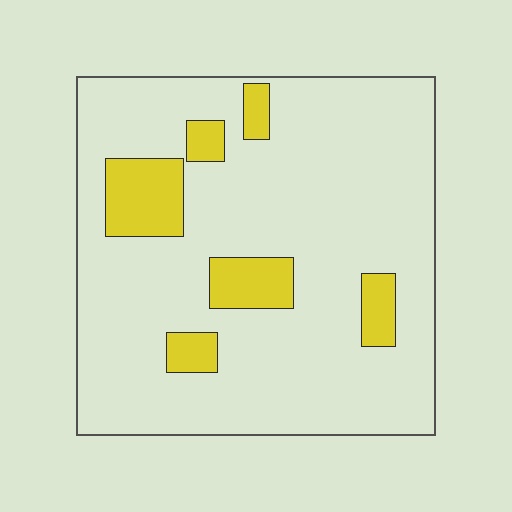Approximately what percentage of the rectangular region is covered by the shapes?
Approximately 15%.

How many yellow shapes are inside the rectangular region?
6.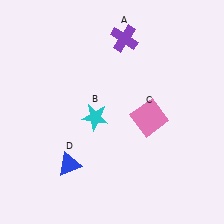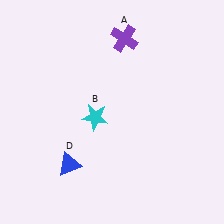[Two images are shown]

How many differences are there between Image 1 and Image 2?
There is 1 difference between the two images.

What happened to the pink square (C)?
The pink square (C) was removed in Image 2. It was in the bottom-right area of Image 1.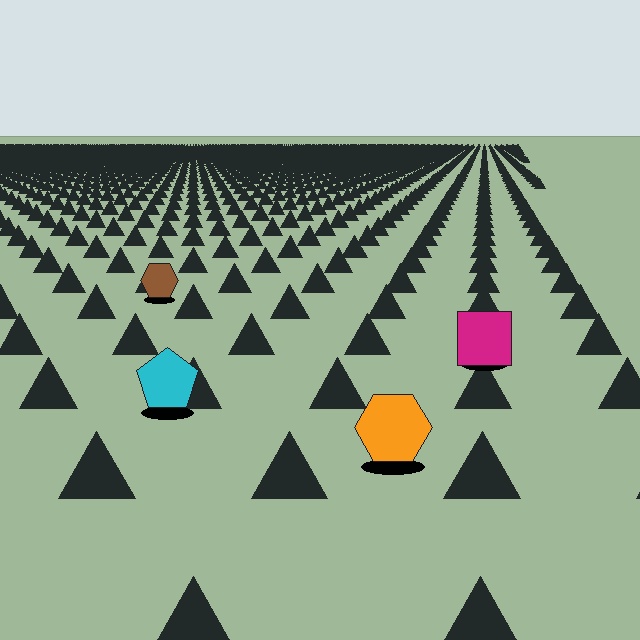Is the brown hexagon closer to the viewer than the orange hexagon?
No. The orange hexagon is closer — you can tell from the texture gradient: the ground texture is coarser near it.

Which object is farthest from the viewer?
The brown hexagon is farthest from the viewer. It appears smaller and the ground texture around it is denser.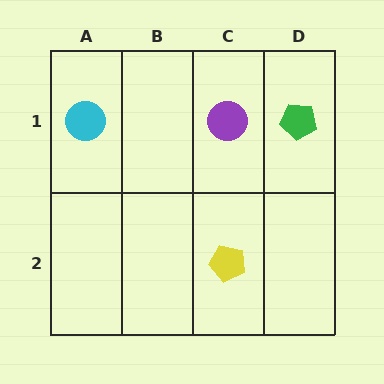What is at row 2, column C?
A yellow pentagon.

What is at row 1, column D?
A green pentagon.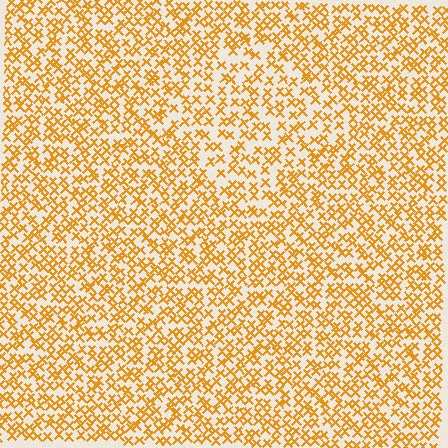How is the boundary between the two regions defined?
The boundary is defined by a change in element density (approximately 1.4x ratio). All elements are the same color, size, and shape.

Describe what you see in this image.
The image contains small orange elements arranged at two different densities. A diamond-shaped region is visible where the elements are less densely packed than the surrounding area.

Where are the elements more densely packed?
The elements are more densely packed outside the diamond boundary.